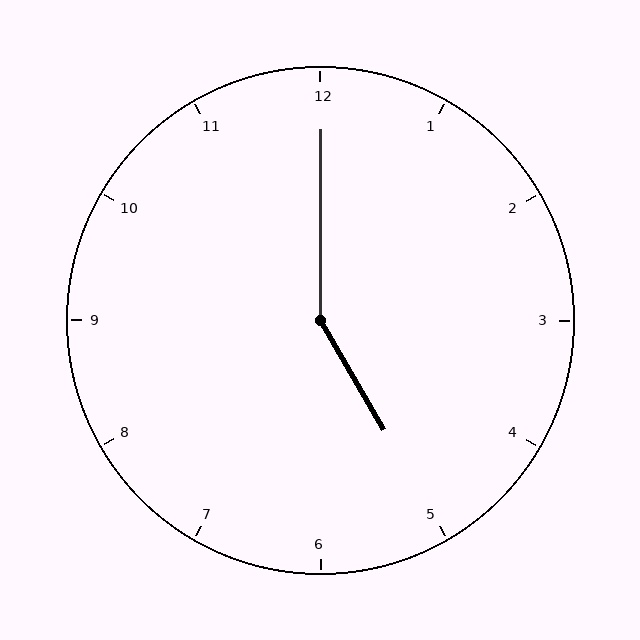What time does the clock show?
5:00.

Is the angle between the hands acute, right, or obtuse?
It is obtuse.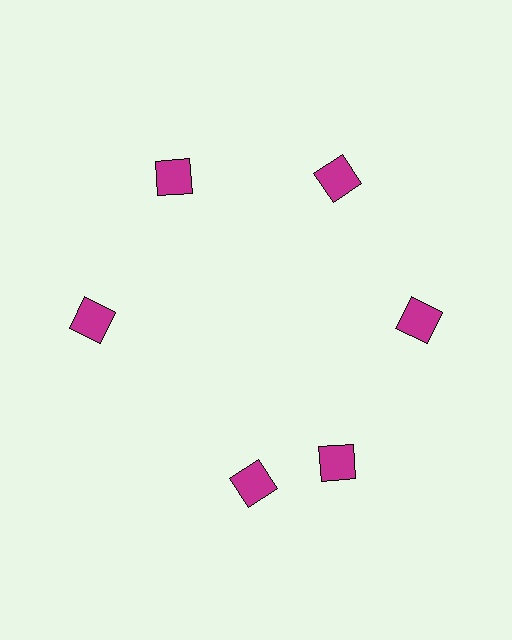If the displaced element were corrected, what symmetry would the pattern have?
It would have 6-fold rotational symmetry — the pattern would map onto itself every 60 degrees.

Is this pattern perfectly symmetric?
No. The 6 magenta diamonds are arranged in a ring, but one element near the 7 o'clock position is rotated out of alignment along the ring, breaking the 6-fold rotational symmetry.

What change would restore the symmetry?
The symmetry would be restored by rotating it back into even spacing with its neighbors so that all 6 diamonds sit at equal angles and equal distance from the center.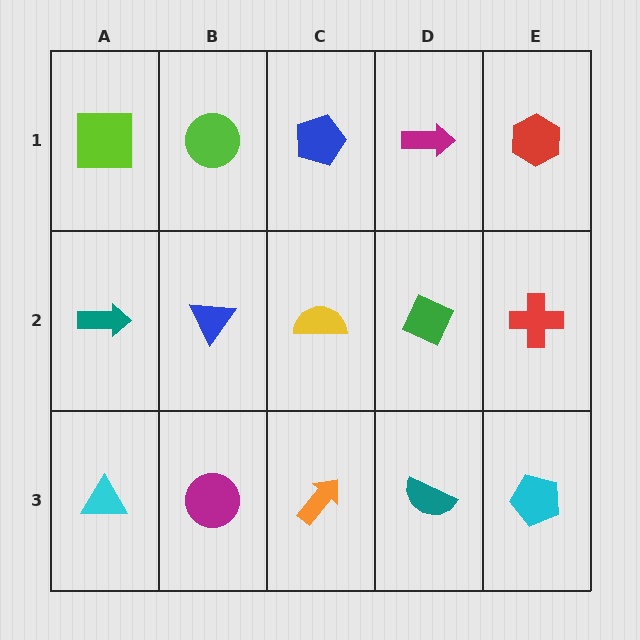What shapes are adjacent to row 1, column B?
A blue triangle (row 2, column B), a lime square (row 1, column A), a blue pentagon (row 1, column C).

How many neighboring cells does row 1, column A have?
2.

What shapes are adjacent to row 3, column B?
A blue triangle (row 2, column B), a cyan triangle (row 3, column A), an orange arrow (row 3, column C).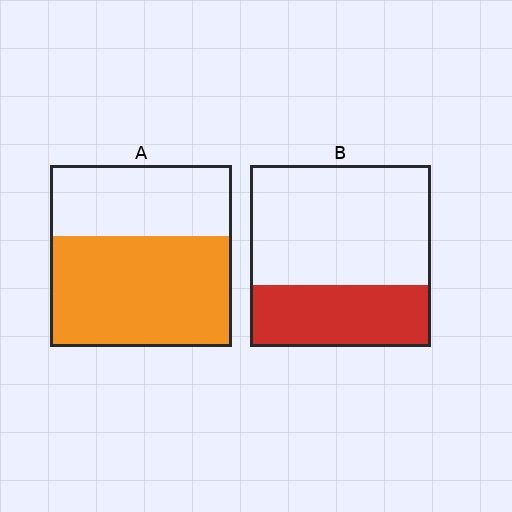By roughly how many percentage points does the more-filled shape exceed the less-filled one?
By roughly 25 percentage points (A over B).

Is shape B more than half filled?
No.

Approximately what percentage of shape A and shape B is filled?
A is approximately 60% and B is approximately 35%.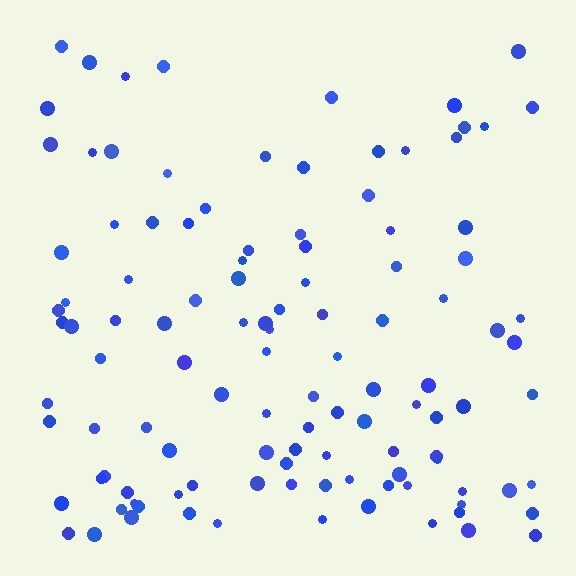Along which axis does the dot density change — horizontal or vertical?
Vertical.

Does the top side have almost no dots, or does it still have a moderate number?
Still a moderate number, just noticeably fewer than the bottom.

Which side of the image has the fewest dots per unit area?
The top.